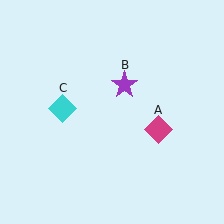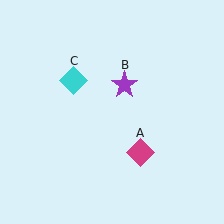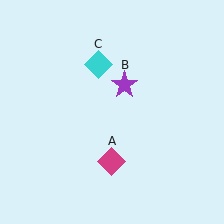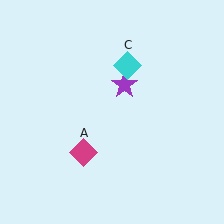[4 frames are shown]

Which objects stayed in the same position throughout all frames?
Purple star (object B) remained stationary.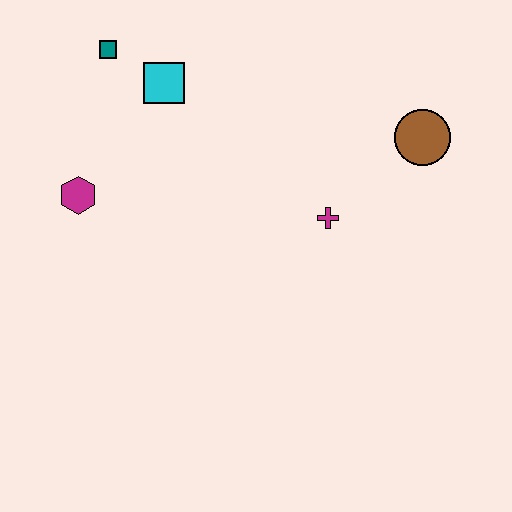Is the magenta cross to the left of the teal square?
No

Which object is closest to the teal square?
The cyan square is closest to the teal square.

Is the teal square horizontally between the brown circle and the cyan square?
No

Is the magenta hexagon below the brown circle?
Yes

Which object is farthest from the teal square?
The brown circle is farthest from the teal square.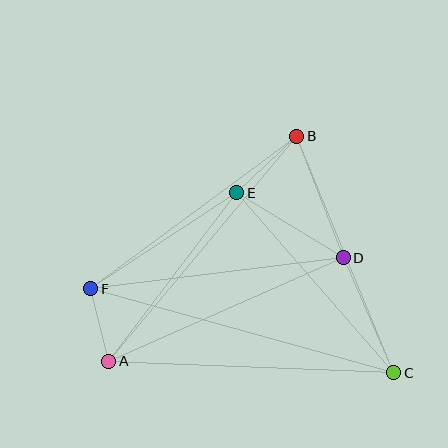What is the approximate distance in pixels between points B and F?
The distance between B and F is approximately 256 pixels.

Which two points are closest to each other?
Points A and F are closest to each other.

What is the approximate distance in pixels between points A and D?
The distance between A and D is approximately 256 pixels.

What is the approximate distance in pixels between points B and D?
The distance between B and D is approximately 130 pixels.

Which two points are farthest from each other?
Points C and F are farthest from each other.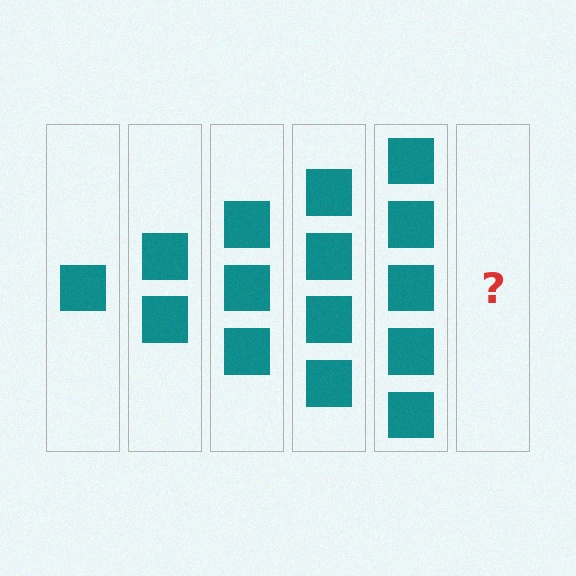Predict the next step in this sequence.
The next step is 6 squares.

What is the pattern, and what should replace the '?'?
The pattern is that each step adds one more square. The '?' should be 6 squares.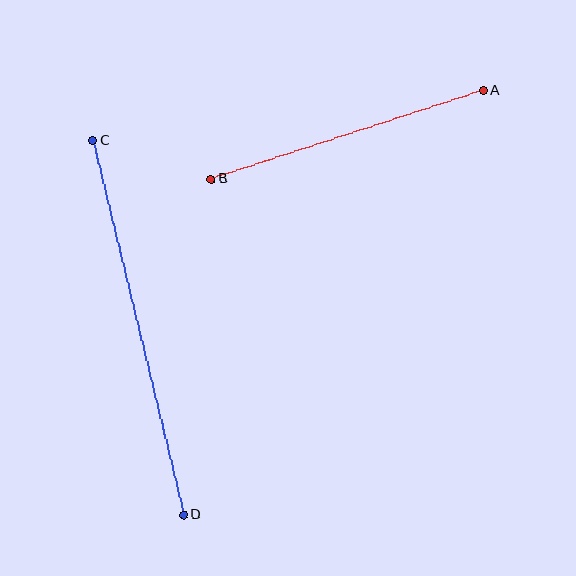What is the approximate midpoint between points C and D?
The midpoint is at approximately (138, 328) pixels.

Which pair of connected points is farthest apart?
Points C and D are farthest apart.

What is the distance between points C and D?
The distance is approximately 385 pixels.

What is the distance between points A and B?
The distance is approximately 287 pixels.